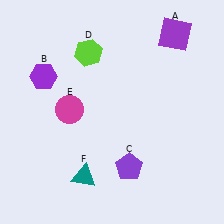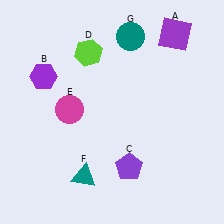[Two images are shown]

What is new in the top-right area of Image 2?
A teal circle (G) was added in the top-right area of Image 2.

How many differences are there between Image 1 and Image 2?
There is 1 difference between the two images.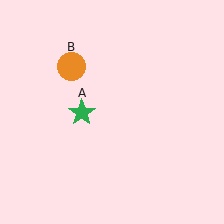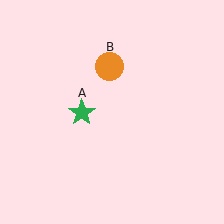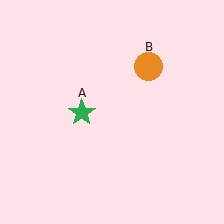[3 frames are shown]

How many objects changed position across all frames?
1 object changed position: orange circle (object B).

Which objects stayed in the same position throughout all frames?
Green star (object A) remained stationary.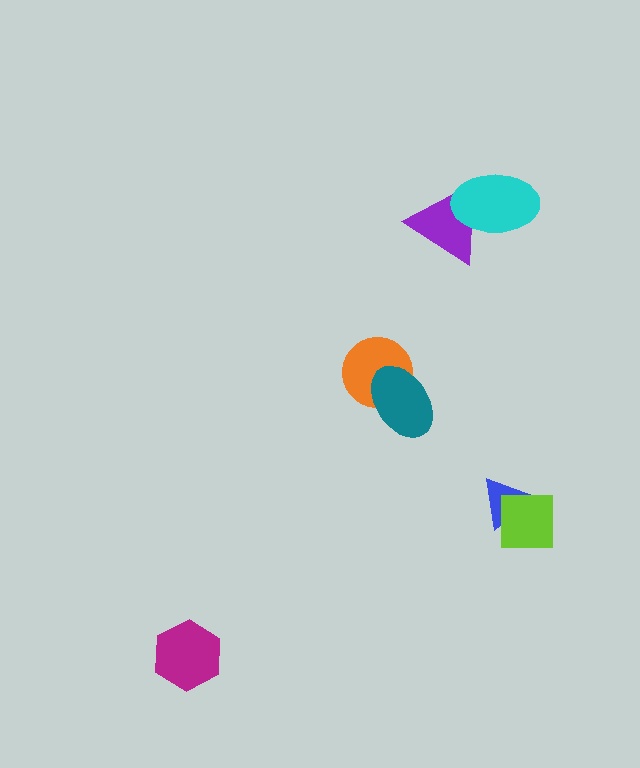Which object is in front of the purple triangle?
The cyan ellipse is in front of the purple triangle.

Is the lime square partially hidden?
No, no other shape covers it.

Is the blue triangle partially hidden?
Yes, it is partially covered by another shape.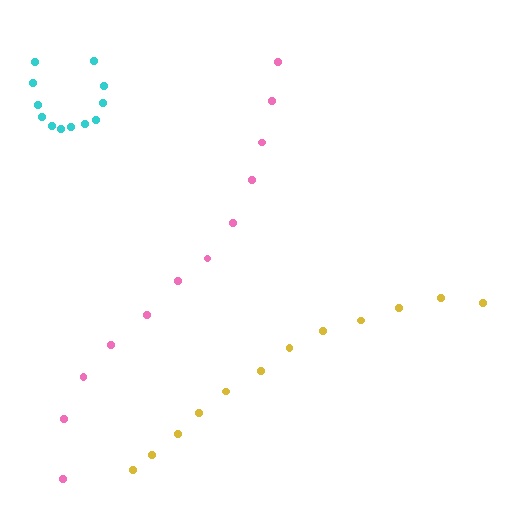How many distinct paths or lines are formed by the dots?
There are 3 distinct paths.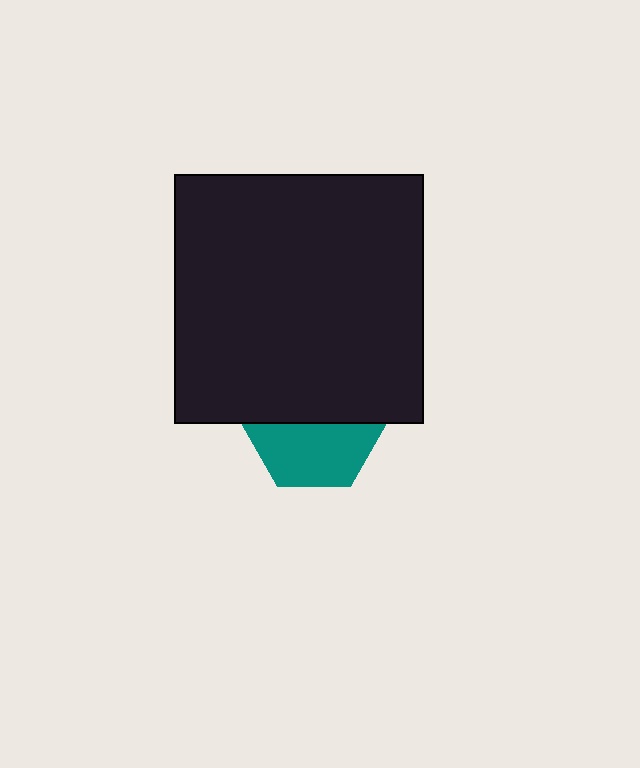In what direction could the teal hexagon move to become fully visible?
The teal hexagon could move down. That would shift it out from behind the black square entirely.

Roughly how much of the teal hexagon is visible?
About half of it is visible (roughly 50%).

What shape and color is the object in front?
The object in front is a black square.